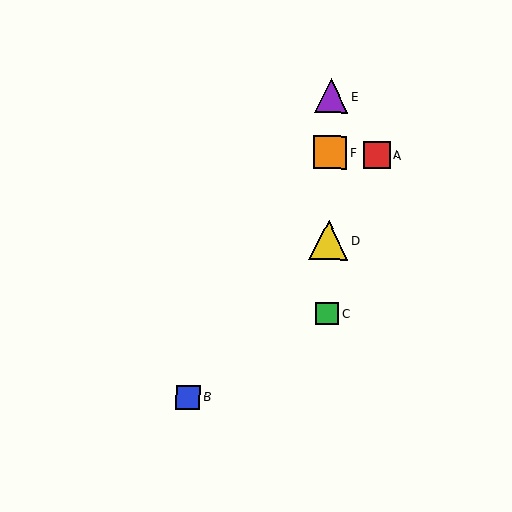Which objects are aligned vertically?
Objects C, D, E, F are aligned vertically.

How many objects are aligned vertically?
4 objects (C, D, E, F) are aligned vertically.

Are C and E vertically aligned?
Yes, both are at x≈327.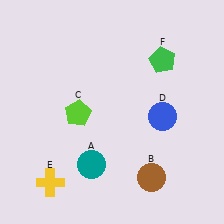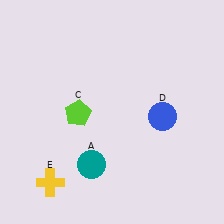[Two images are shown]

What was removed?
The brown circle (B), the green pentagon (F) were removed in Image 2.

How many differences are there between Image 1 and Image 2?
There are 2 differences between the two images.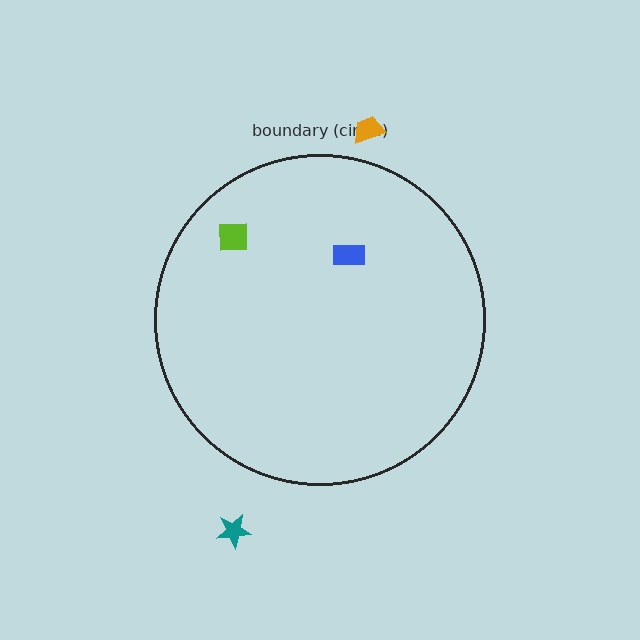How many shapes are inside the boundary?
2 inside, 2 outside.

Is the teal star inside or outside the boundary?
Outside.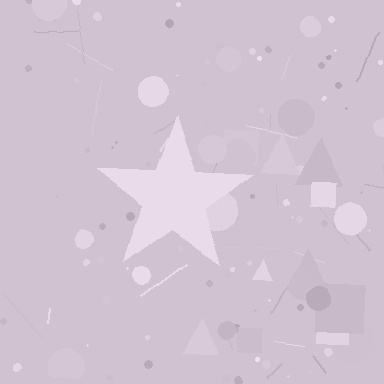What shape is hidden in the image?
A star is hidden in the image.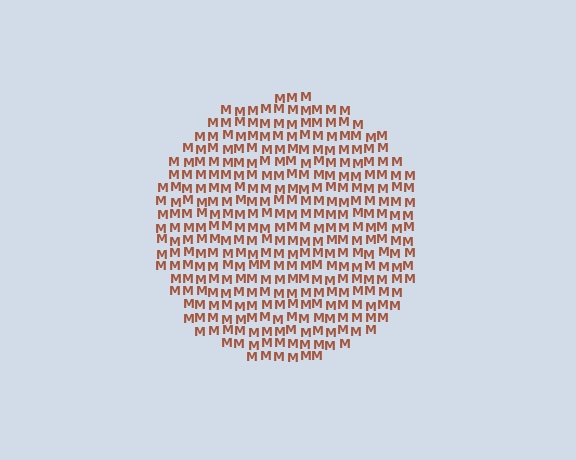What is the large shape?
The large shape is a circle.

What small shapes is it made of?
It is made of small letter M's.